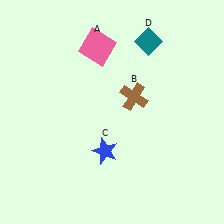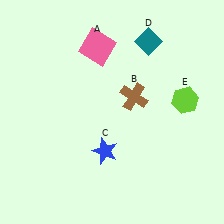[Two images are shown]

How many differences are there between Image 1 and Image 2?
There is 1 difference between the two images.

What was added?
A lime hexagon (E) was added in Image 2.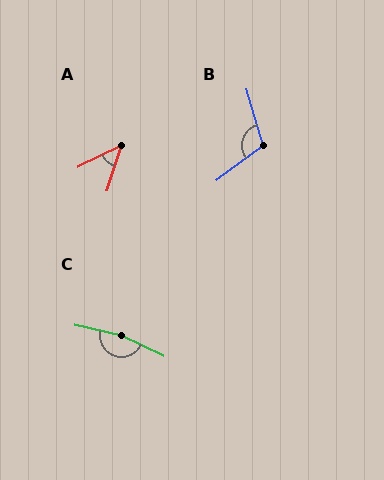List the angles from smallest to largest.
A (46°), B (110°), C (167°).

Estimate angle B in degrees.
Approximately 110 degrees.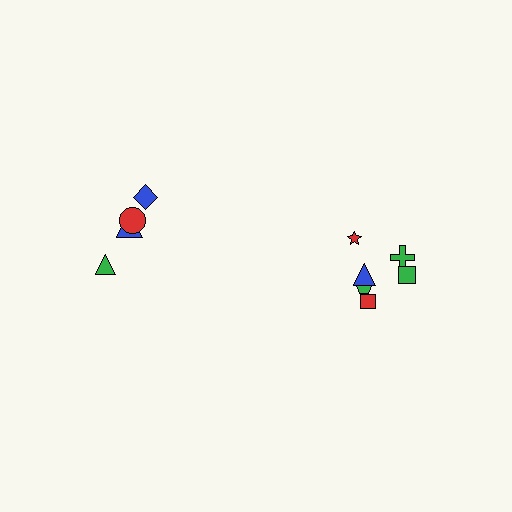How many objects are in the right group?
There are 6 objects.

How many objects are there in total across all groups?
There are 10 objects.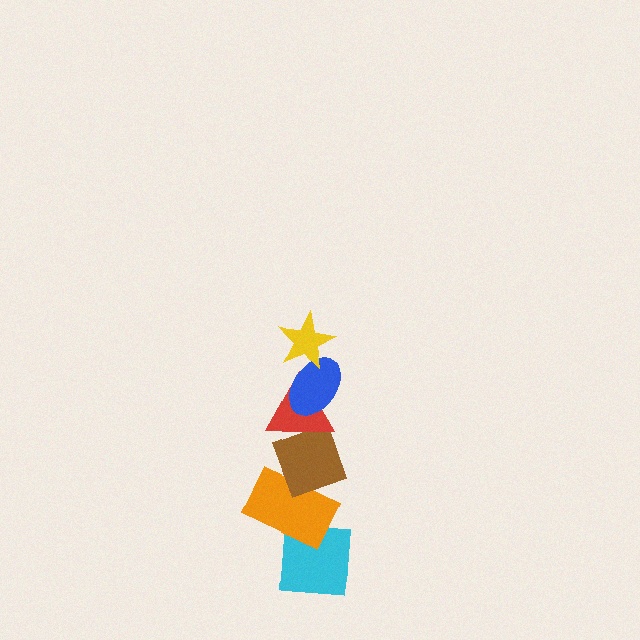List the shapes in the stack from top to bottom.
From top to bottom: the yellow star, the blue ellipse, the red triangle, the brown diamond, the orange rectangle, the cyan square.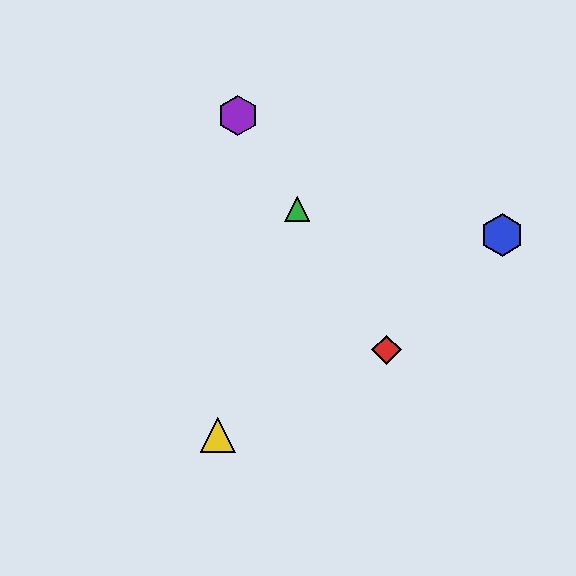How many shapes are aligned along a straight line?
3 shapes (the red diamond, the green triangle, the purple hexagon) are aligned along a straight line.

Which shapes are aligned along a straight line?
The red diamond, the green triangle, the purple hexagon are aligned along a straight line.